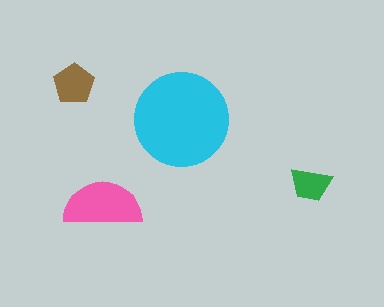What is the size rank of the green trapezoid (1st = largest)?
4th.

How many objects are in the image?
There are 4 objects in the image.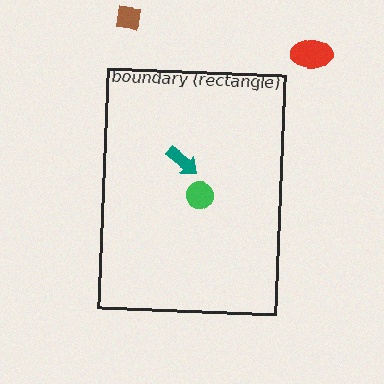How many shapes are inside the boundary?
2 inside, 2 outside.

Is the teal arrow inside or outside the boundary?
Inside.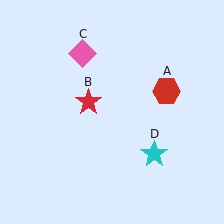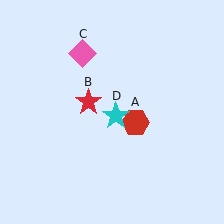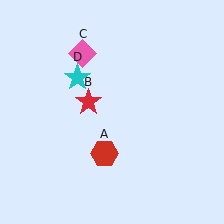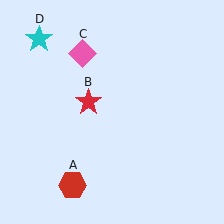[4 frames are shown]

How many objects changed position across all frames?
2 objects changed position: red hexagon (object A), cyan star (object D).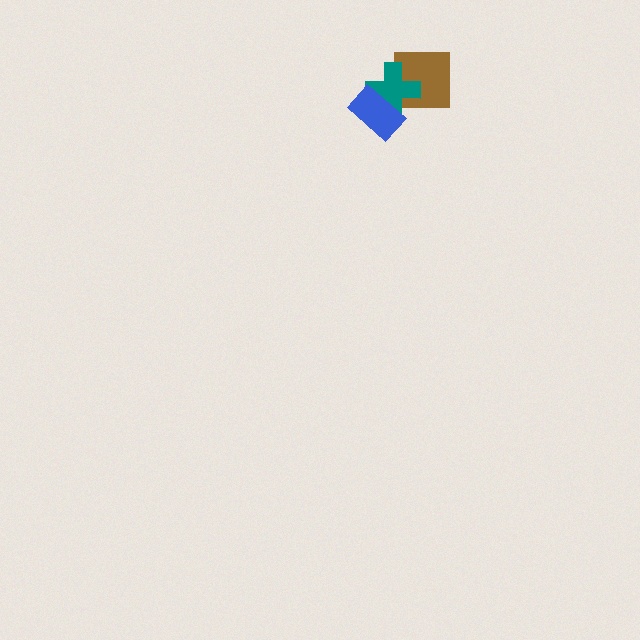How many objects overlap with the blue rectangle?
1 object overlaps with the blue rectangle.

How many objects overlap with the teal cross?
2 objects overlap with the teal cross.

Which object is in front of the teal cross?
The blue rectangle is in front of the teal cross.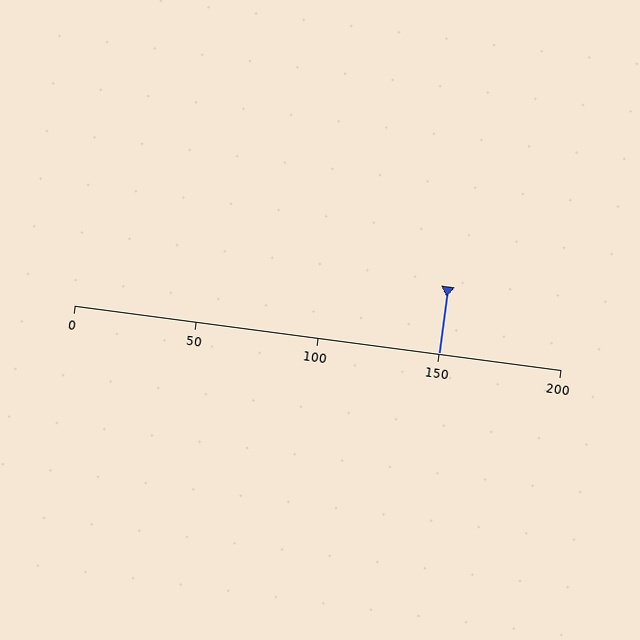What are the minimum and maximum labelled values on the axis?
The axis runs from 0 to 200.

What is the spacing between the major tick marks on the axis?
The major ticks are spaced 50 apart.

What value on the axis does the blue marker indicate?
The marker indicates approximately 150.